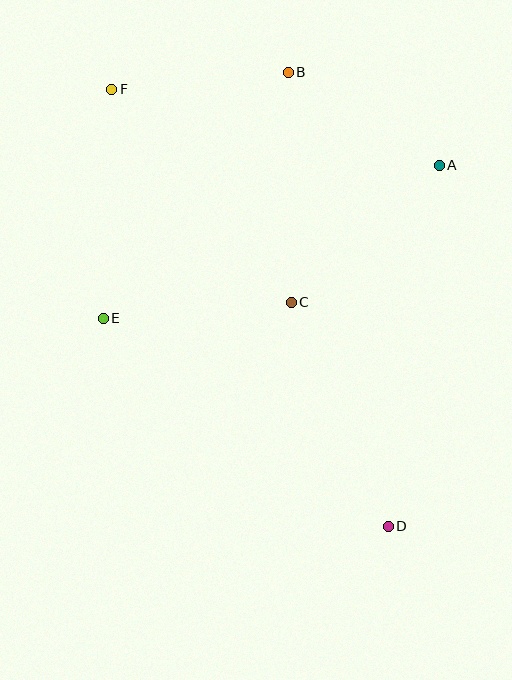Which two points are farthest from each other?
Points D and F are farthest from each other.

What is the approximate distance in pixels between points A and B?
The distance between A and B is approximately 178 pixels.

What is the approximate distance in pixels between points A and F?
The distance between A and F is approximately 336 pixels.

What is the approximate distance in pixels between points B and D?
The distance between B and D is approximately 465 pixels.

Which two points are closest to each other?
Points B and F are closest to each other.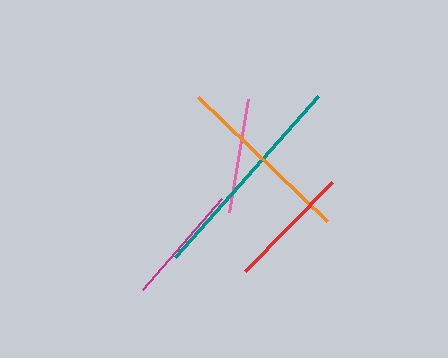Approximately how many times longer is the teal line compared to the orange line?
The teal line is approximately 1.2 times the length of the orange line.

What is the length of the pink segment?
The pink segment is approximately 115 pixels long.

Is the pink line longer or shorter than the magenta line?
The magenta line is longer than the pink line.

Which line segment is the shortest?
The pink line is the shortest at approximately 115 pixels.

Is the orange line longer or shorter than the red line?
The orange line is longer than the red line.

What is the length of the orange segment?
The orange segment is approximately 179 pixels long.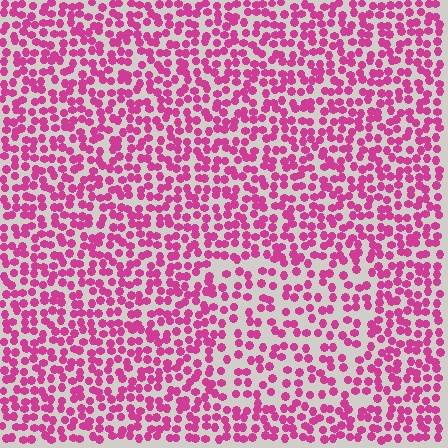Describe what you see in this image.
The image contains small magenta elements arranged at two different densities. A rectangle-shaped region is visible where the elements are less densely packed than the surrounding area.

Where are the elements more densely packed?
The elements are more densely packed outside the rectangle boundary.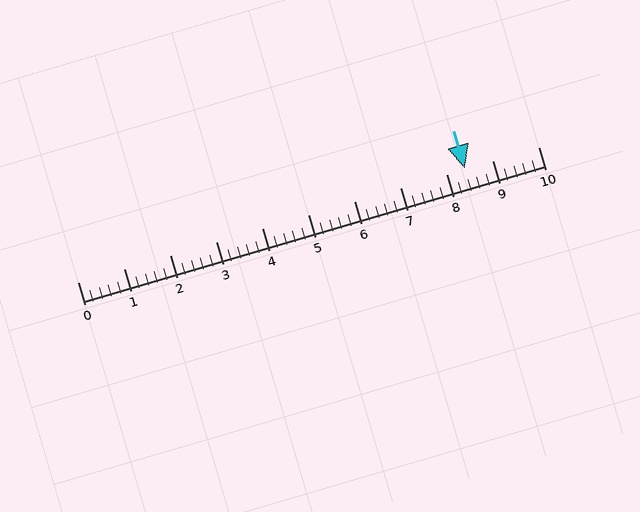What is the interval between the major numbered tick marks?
The major tick marks are spaced 1 units apart.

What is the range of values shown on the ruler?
The ruler shows values from 0 to 10.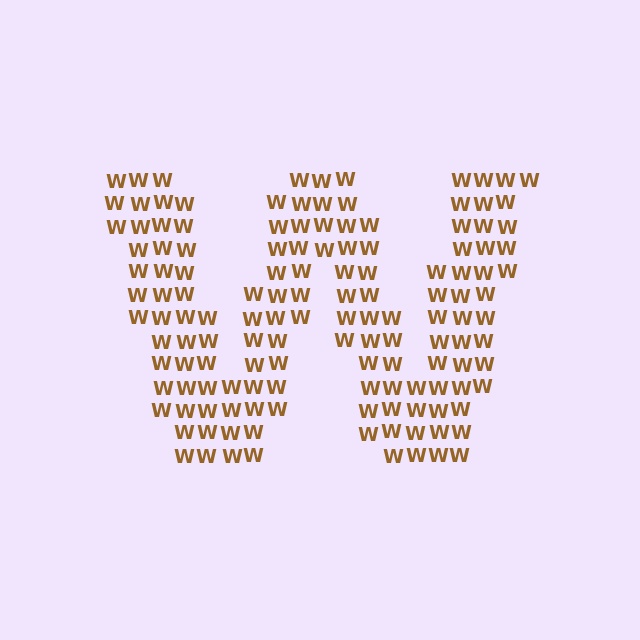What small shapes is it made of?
It is made of small letter W's.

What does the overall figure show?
The overall figure shows the letter W.